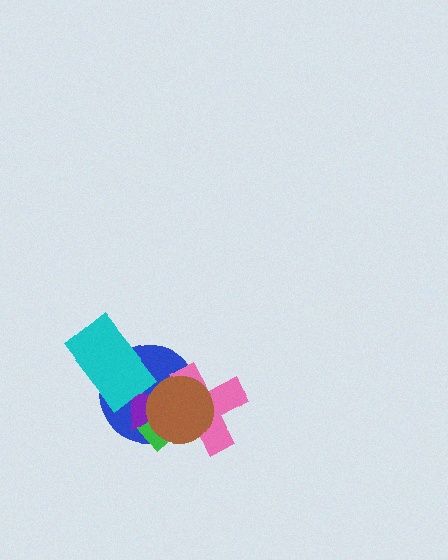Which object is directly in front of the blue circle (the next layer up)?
The green diamond is directly in front of the blue circle.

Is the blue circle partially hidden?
Yes, it is partially covered by another shape.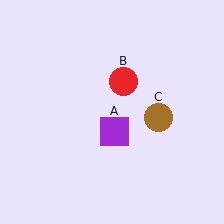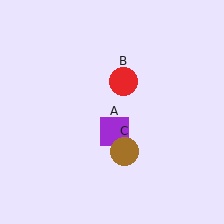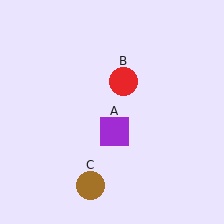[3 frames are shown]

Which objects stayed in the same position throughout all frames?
Purple square (object A) and red circle (object B) remained stationary.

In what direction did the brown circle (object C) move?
The brown circle (object C) moved down and to the left.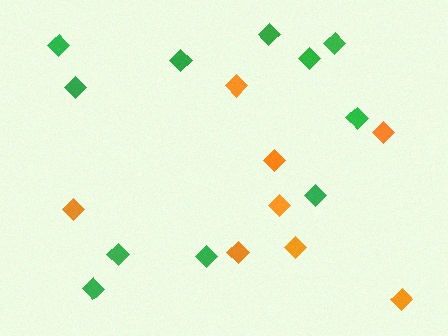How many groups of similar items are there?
There are 2 groups: one group of green diamonds (11) and one group of orange diamonds (8).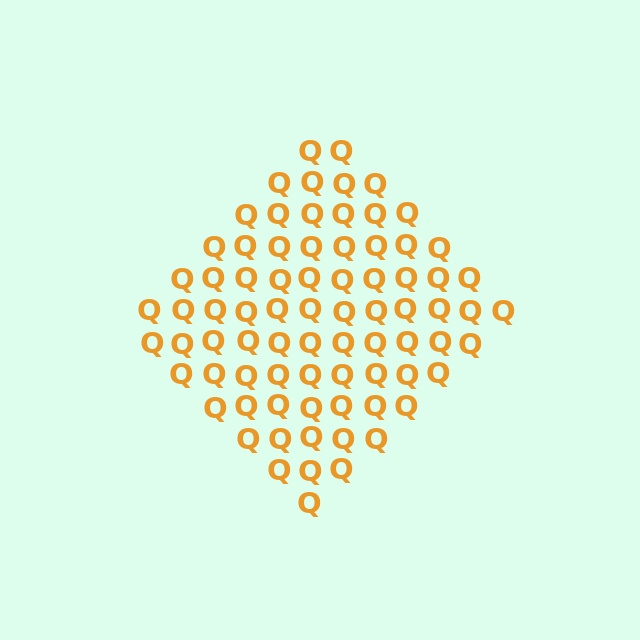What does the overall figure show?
The overall figure shows a diamond.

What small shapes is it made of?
It is made of small letter Q's.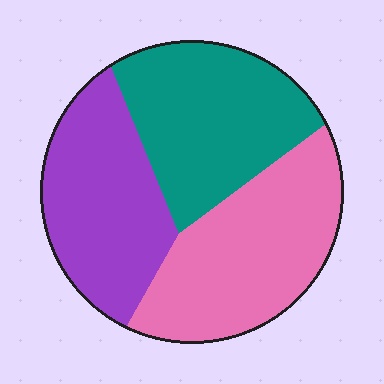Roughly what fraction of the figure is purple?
Purple covers roughly 30% of the figure.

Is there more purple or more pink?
Pink.